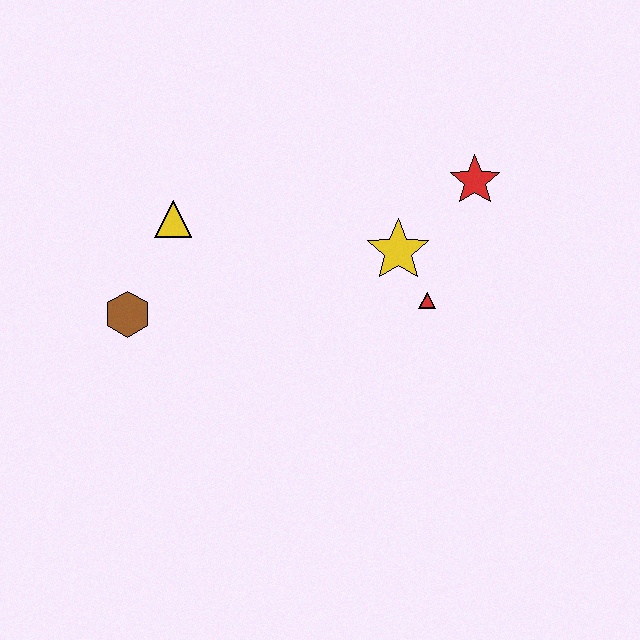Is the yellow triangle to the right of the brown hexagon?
Yes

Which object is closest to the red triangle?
The yellow star is closest to the red triangle.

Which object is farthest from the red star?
The brown hexagon is farthest from the red star.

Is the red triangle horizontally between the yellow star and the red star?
Yes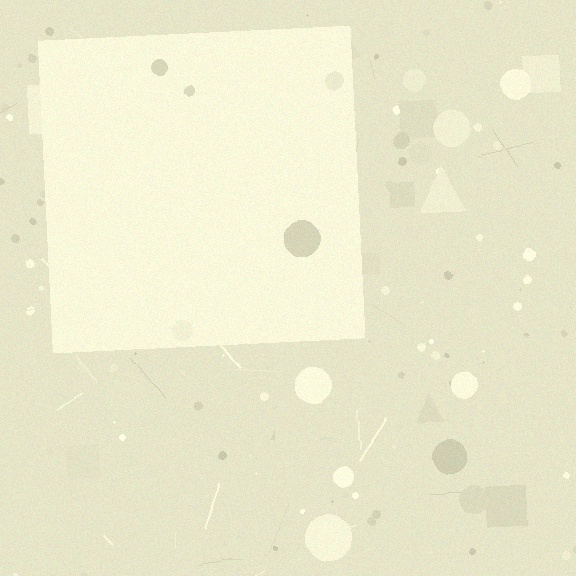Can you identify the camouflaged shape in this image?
The camouflaged shape is a square.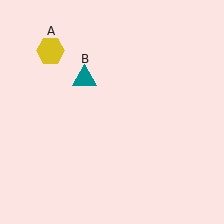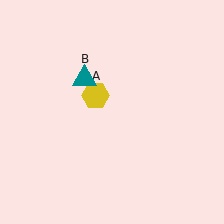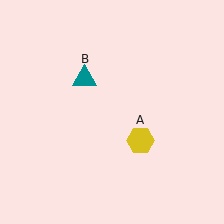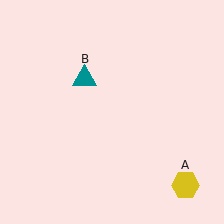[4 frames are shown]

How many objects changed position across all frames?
1 object changed position: yellow hexagon (object A).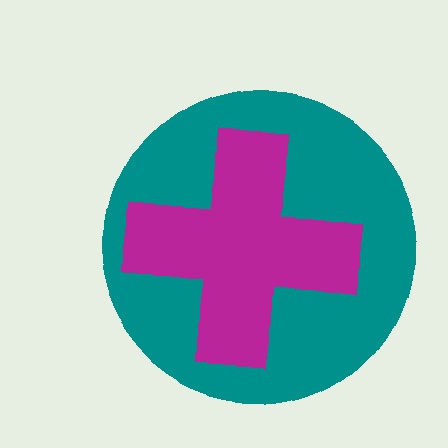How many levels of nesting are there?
2.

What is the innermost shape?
The magenta cross.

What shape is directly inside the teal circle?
The magenta cross.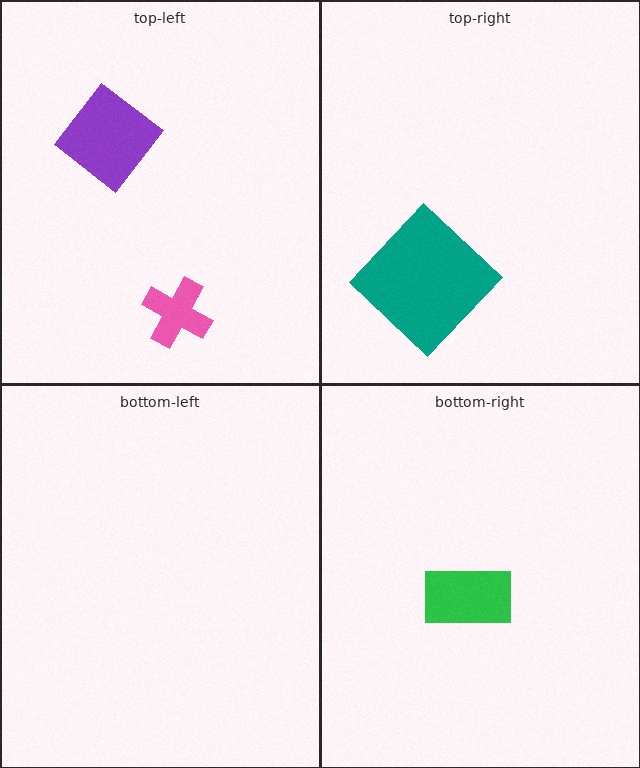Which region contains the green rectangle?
The bottom-right region.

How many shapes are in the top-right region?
1.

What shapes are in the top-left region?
The purple diamond, the pink cross.